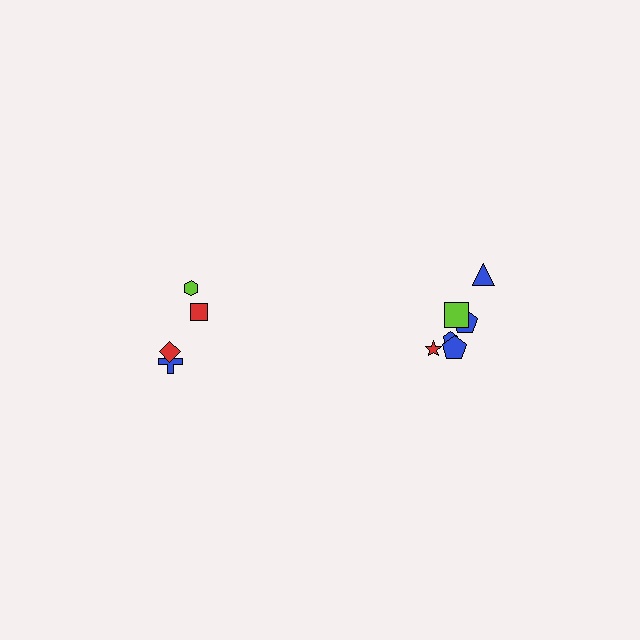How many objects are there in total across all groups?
There are 10 objects.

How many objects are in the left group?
There are 4 objects.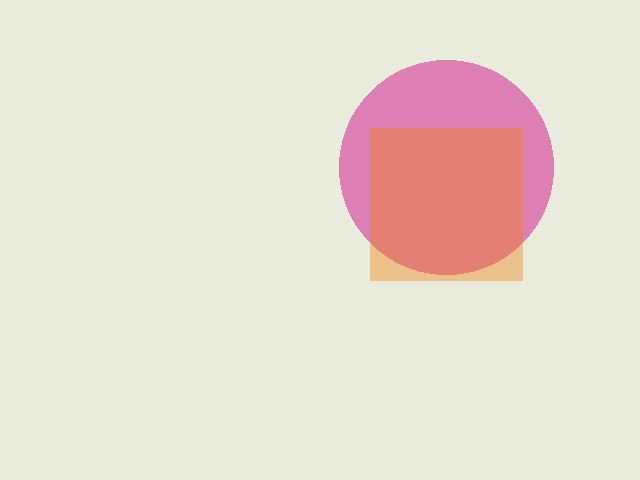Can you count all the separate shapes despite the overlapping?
Yes, there are 2 separate shapes.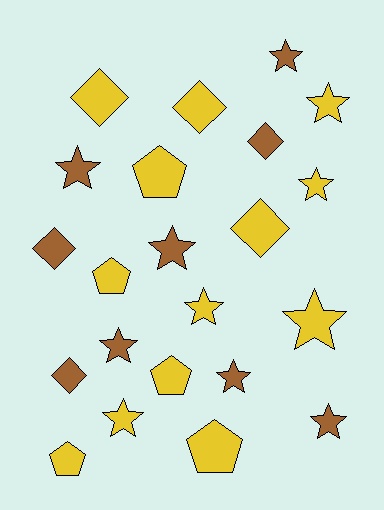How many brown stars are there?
There are 6 brown stars.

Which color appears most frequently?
Yellow, with 13 objects.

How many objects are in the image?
There are 22 objects.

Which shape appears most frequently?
Star, with 11 objects.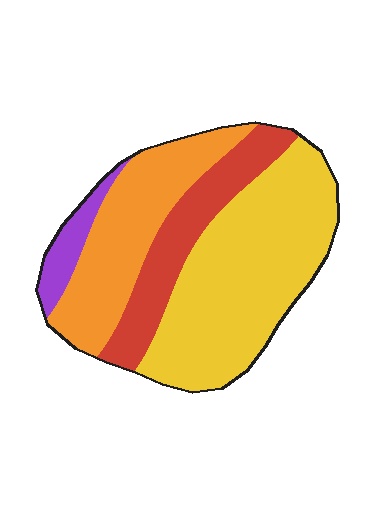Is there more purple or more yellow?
Yellow.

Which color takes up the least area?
Purple, at roughly 5%.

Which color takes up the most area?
Yellow, at roughly 45%.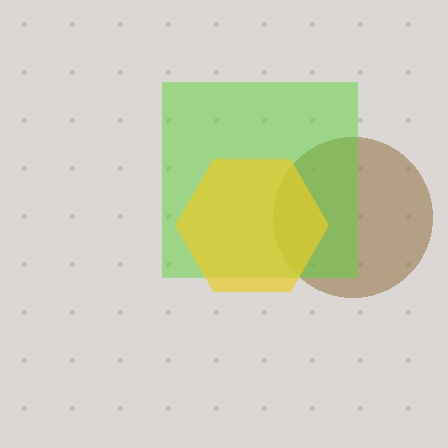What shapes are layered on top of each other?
The layered shapes are: a brown circle, a lime square, a yellow hexagon.